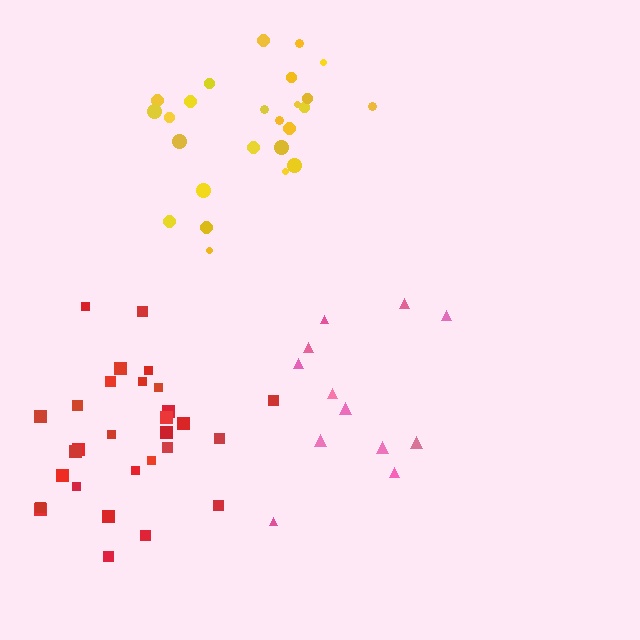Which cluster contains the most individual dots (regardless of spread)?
Red (29).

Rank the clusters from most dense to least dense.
red, yellow, pink.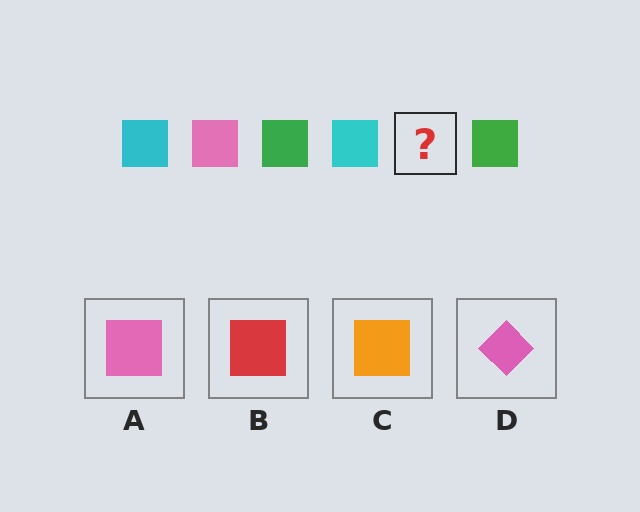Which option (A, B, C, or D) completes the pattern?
A.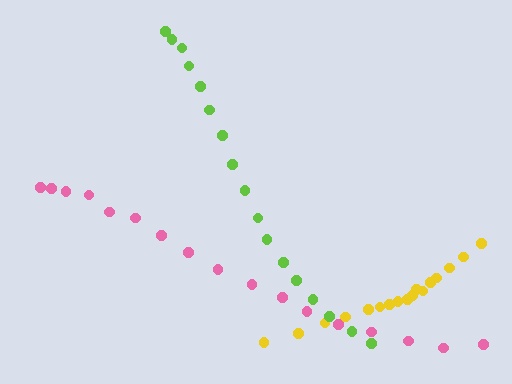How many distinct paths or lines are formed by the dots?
There are 3 distinct paths.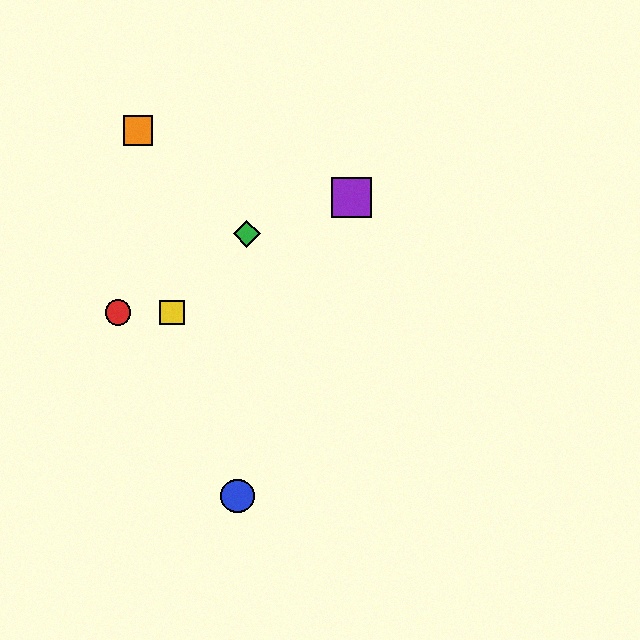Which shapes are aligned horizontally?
The red circle, the yellow square are aligned horizontally.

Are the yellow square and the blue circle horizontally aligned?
No, the yellow square is at y≈312 and the blue circle is at y≈496.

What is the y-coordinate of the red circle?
The red circle is at y≈312.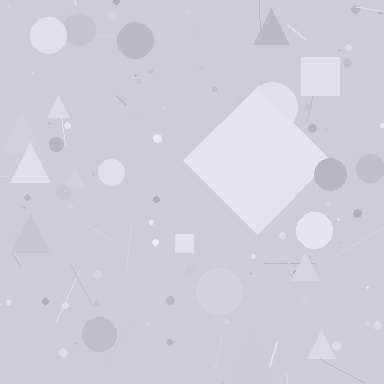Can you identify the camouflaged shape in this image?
The camouflaged shape is a diamond.